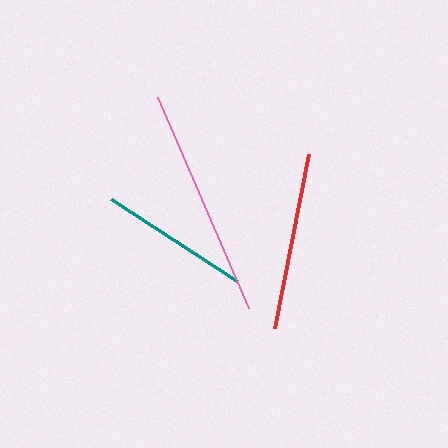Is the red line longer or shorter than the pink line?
The pink line is longer than the red line.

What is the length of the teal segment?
The teal segment is approximately 150 pixels long.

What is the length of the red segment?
The red segment is approximately 177 pixels long.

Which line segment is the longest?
The pink line is the longest at approximately 230 pixels.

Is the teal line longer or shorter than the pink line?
The pink line is longer than the teal line.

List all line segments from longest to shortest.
From longest to shortest: pink, red, teal.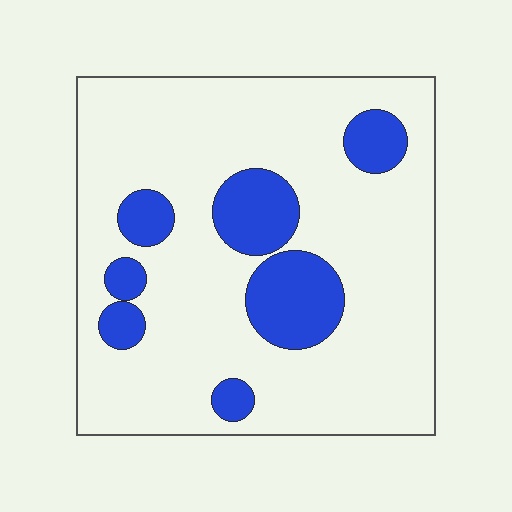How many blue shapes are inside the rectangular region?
7.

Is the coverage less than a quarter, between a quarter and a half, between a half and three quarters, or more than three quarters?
Less than a quarter.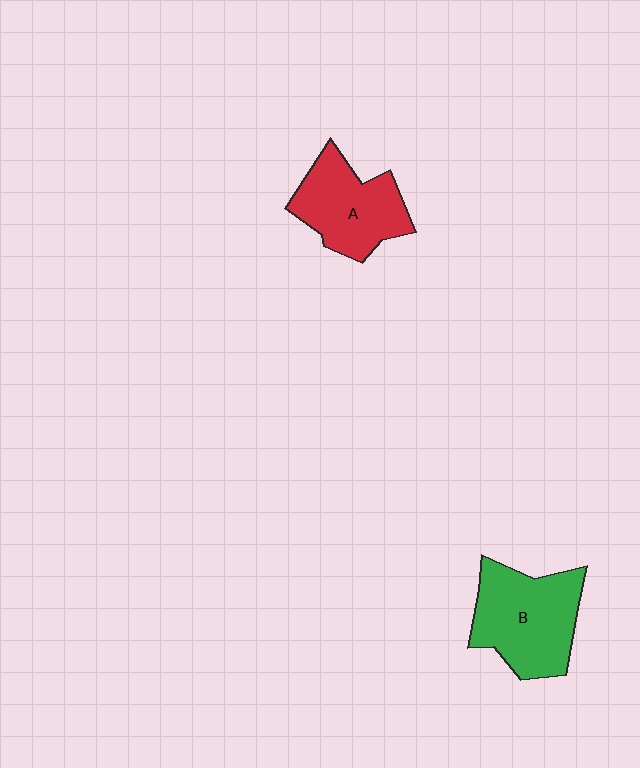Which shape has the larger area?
Shape B (green).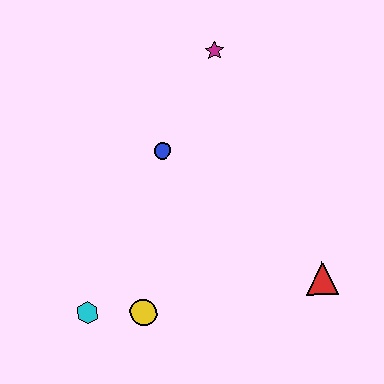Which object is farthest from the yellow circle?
The magenta star is farthest from the yellow circle.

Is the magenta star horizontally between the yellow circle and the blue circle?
No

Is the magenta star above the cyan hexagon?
Yes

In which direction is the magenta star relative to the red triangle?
The magenta star is above the red triangle.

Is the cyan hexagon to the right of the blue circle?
No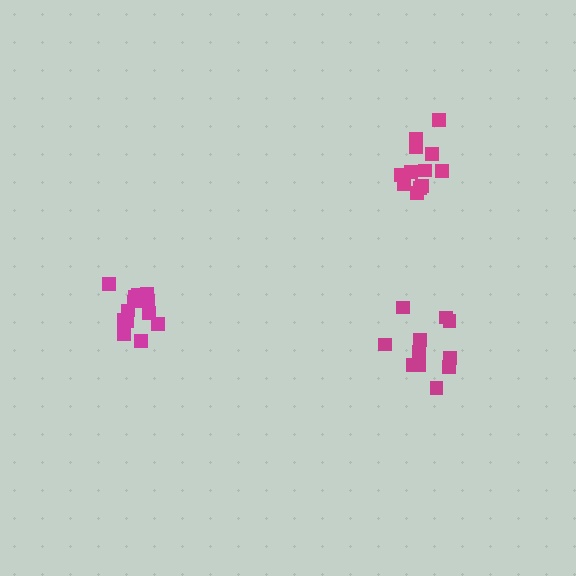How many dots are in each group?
Group 1: 15 dots, Group 2: 11 dots, Group 3: 12 dots (38 total).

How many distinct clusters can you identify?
There are 3 distinct clusters.